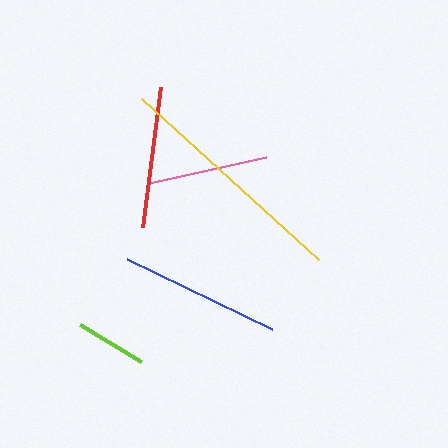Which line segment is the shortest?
The lime line is the shortest at approximately 72 pixels.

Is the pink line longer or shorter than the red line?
The red line is longer than the pink line.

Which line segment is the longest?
The yellow line is the longest at approximately 239 pixels.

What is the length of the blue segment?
The blue segment is approximately 161 pixels long.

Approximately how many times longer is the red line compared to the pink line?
The red line is approximately 1.2 times the length of the pink line.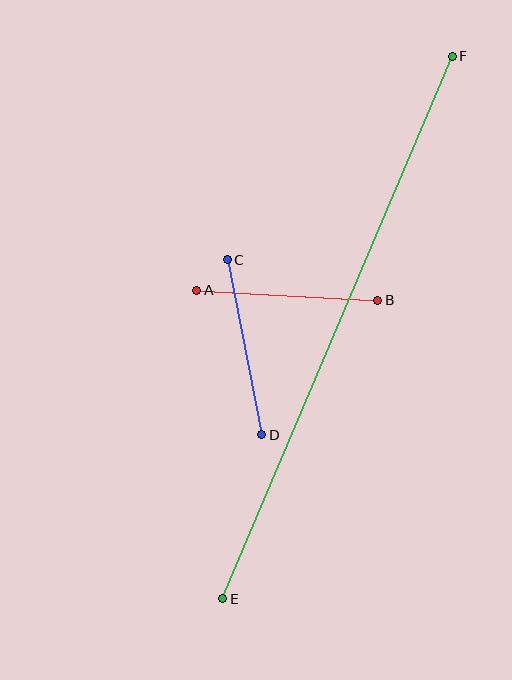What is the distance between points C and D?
The distance is approximately 179 pixels.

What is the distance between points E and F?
The distance is approximately 589 pixels.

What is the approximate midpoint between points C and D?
The midpoint is at approximately (244, 347) pixels.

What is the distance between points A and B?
The distance is approximately 181 pixels.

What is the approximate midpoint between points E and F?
The midpoint is at approximately (338, 328) pixels.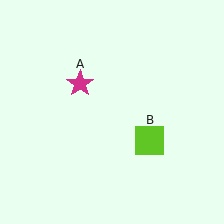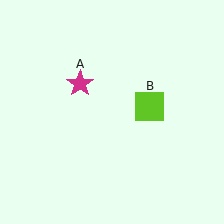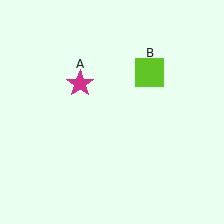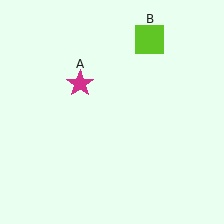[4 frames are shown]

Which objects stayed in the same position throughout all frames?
Magenta star (object A) remained stationary.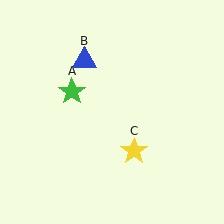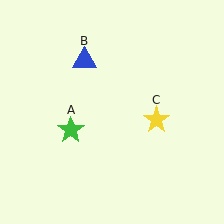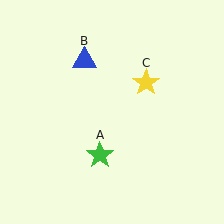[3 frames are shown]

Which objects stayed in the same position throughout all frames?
Blue triangle (object B) remained stationary.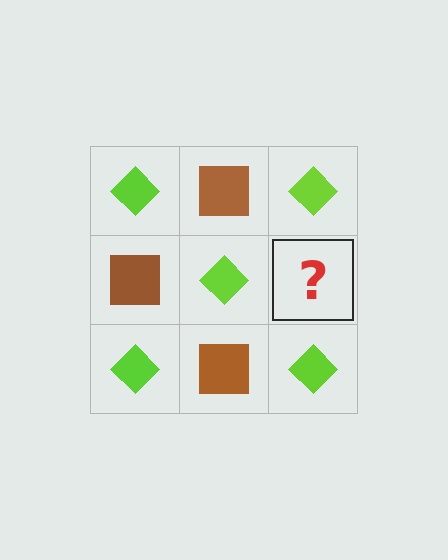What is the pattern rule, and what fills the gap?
The rule is that it alternates lime diamond and brown square in a checkerboard pattern. The gap should be filled with a brown square.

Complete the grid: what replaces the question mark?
The question mark should be replaced with a brown square.